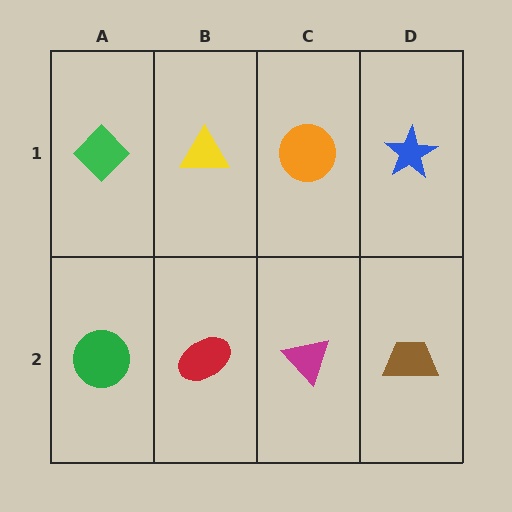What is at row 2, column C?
A magenta triangle.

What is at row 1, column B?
A yellow triangle.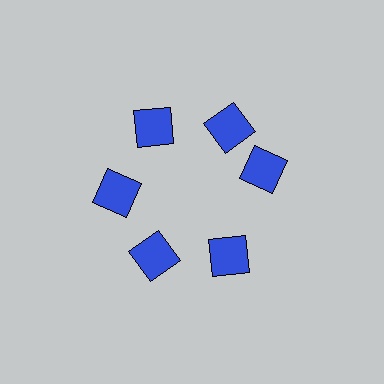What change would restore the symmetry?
The symmetry would be restored by rotating it back into even spacing with its neighbors so that all 6 squares sit at equal angles and equal distance from the center.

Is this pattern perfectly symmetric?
No. The 6 blue squares are arranged in a ring, but one element near the 3 o'clock position is rotated out of alignment along the ring, breaking the 6-fold rotational symmetry.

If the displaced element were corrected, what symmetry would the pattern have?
It would have 6-fold rotational symmetry — the pattern would map onto itself every 60 degrees.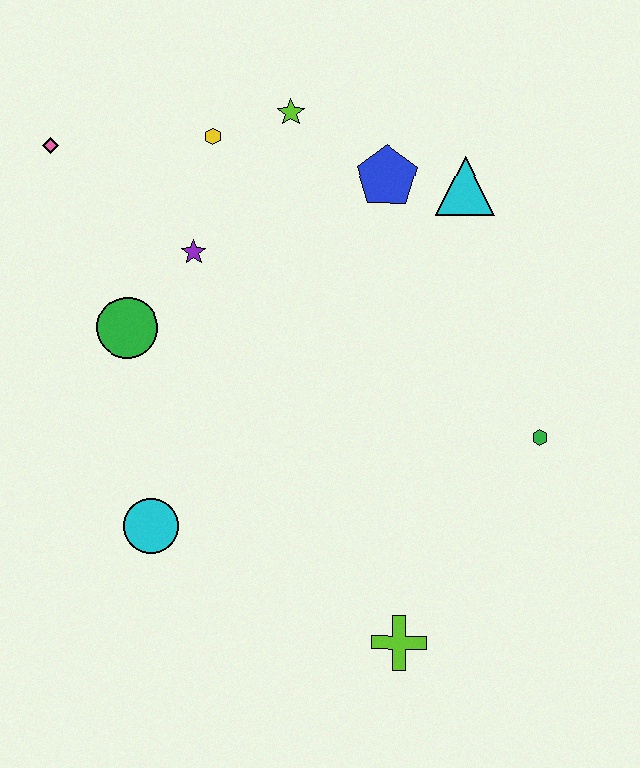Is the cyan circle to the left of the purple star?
Yes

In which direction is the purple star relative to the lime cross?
The purple star is above the lime cross.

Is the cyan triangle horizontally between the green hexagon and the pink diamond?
Yes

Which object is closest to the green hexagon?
The lime cross is closest to the green hexagon.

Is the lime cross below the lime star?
Yes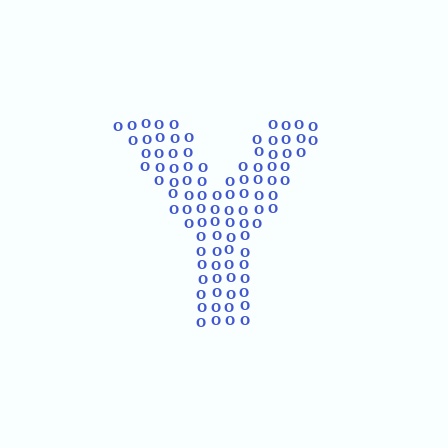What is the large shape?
The large shape is the letter Y.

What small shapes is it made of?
It is made of small letter O's.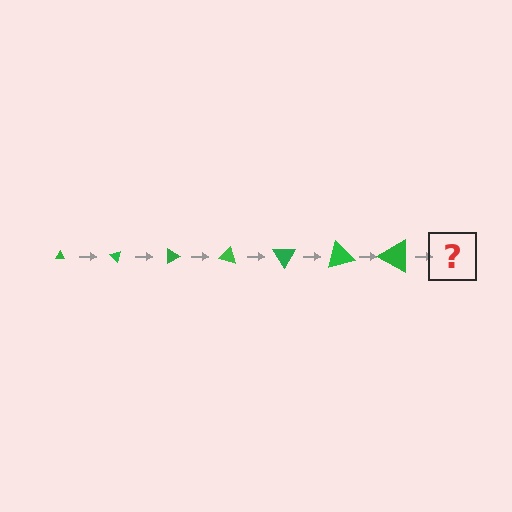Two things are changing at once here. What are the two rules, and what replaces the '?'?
The two rules are that the triangle grows larger each step and it rotates 45 degrees each step. The '?' should be a triangle, larger than the previous one and rotated 315 degrees from the start.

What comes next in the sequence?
The next element should be a triangle, larger than the previous one and rotated 315 degrees from the start.